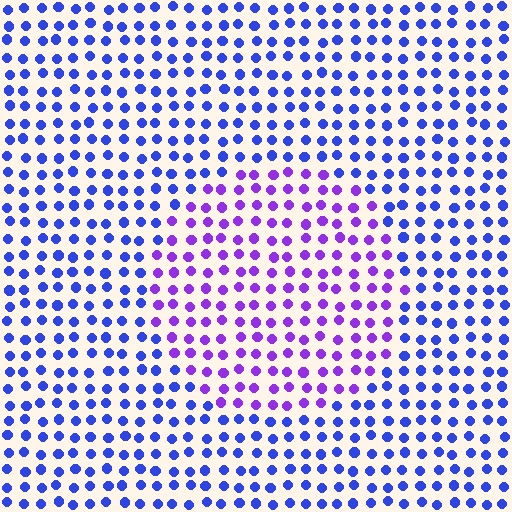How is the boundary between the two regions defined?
The boundary is defined purely by a slight shift in hue (about 41 degrees). Spacing, size, and orientation are identical on both sides.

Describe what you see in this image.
The image is filled with small blue elements in a uniform arrangement. A circle-shaped region is visible where the elements are tinted to a slightly different hue, forming a subtle color boundary.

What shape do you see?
I see a circle.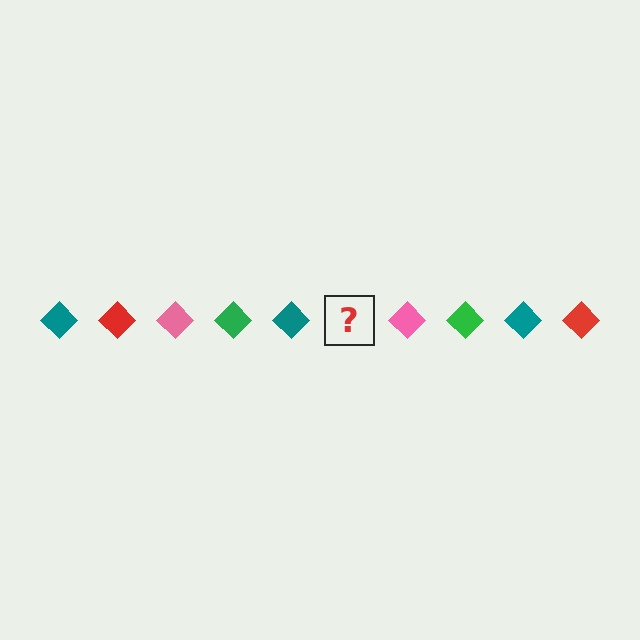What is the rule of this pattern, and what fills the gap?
The rule is that the pattern cycles through teal, red, pink, green diamonds. The gap should be filled with a red diamond.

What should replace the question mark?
The question mark should be replaced with a red diamond.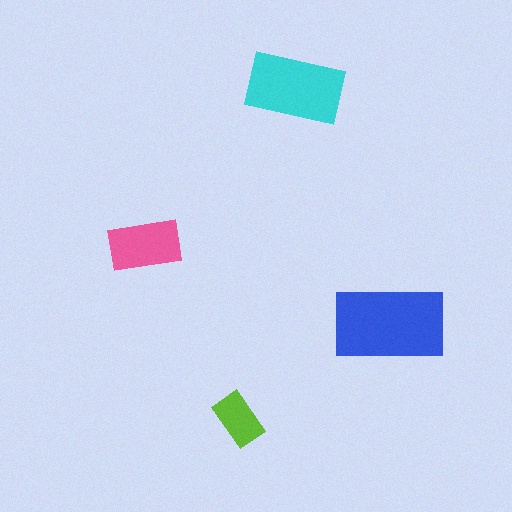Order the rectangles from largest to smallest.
the blue one, the cyan one, the pink one, the lime one.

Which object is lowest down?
The lime rectangle is bottommost.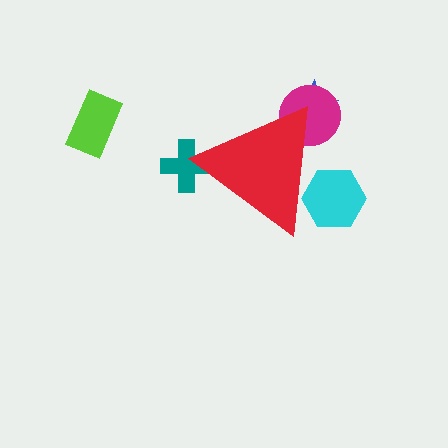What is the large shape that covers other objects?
A red triangle.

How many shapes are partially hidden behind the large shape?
4 shapes are partially hidden.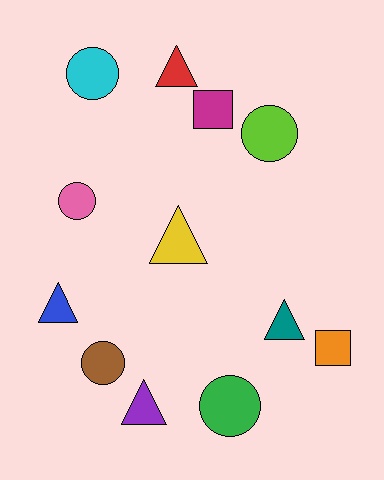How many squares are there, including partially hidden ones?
There are 2 squares.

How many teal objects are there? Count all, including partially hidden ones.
There is 1 teal object.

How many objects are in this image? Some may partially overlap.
There are 12 objects.